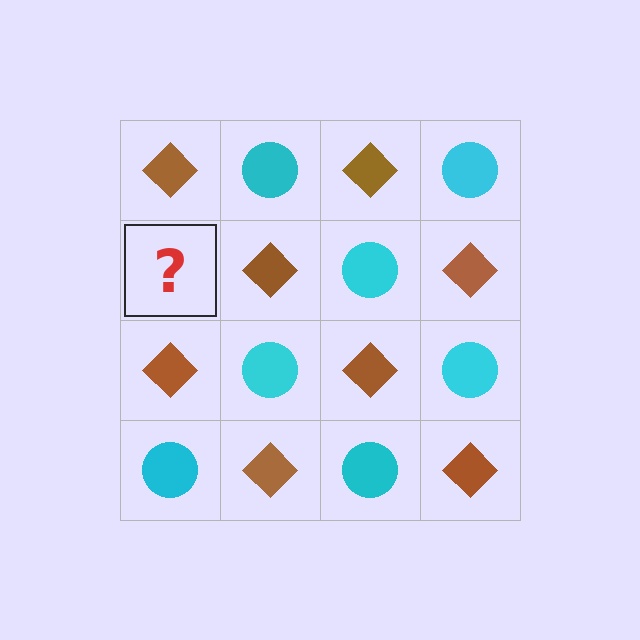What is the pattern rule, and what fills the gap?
The rule is that it alternates brown diamond and cyan circle in a checkerboard pattern. The gap should be filled with a cyan circle.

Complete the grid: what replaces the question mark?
The question mark should be replaced with a cyan circle.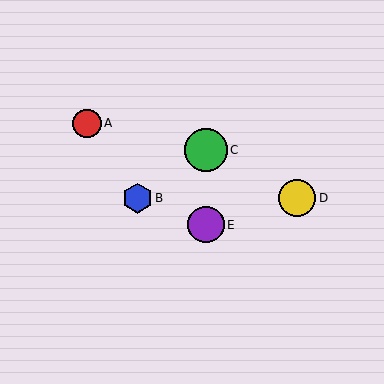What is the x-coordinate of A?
Object A is at x≈87.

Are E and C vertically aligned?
Yes, both are at x≈206.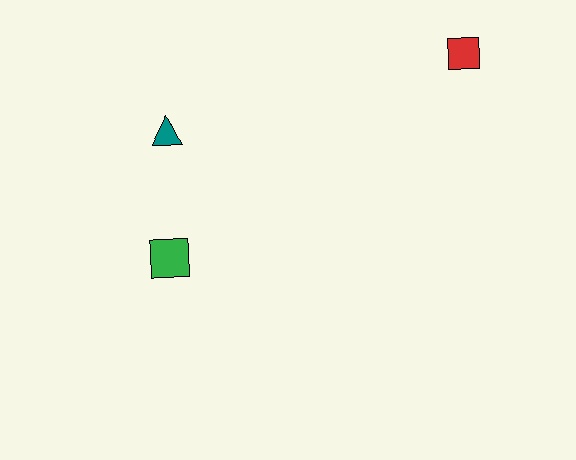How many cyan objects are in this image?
There are no cyan objects.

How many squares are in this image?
There are 2 squares.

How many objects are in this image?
There are 3 objects.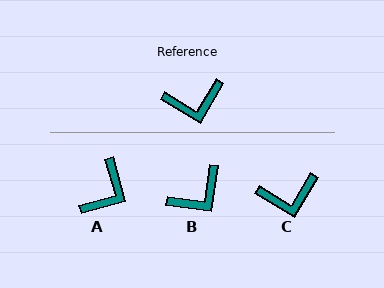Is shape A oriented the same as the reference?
No, it is off by about 47 degrees.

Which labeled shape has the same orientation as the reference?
C.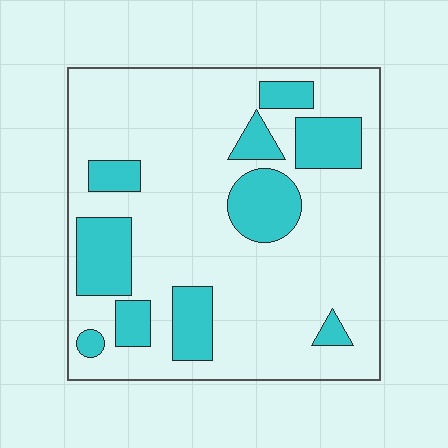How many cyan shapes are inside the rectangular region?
10.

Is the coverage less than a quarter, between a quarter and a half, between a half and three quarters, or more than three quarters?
Less than a quarter.